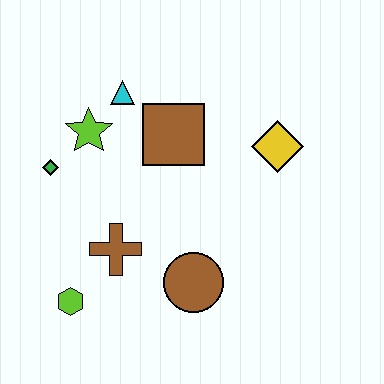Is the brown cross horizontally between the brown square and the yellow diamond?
No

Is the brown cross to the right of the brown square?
No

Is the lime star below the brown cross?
No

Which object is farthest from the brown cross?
The yellow diamond is farthest from the brown cross.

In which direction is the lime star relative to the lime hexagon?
The lime star is above the lime hexagon.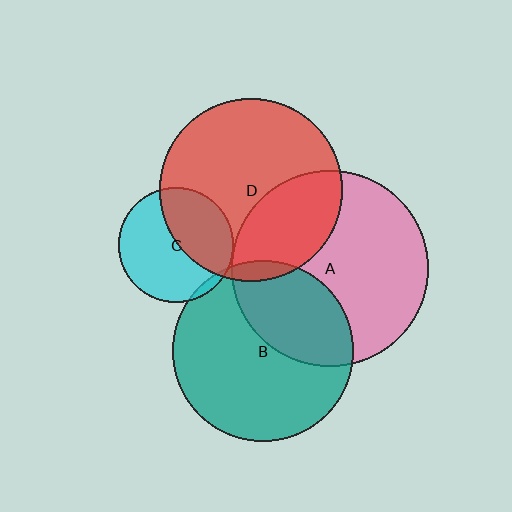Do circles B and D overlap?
Yes.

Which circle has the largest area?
Circle A (pink).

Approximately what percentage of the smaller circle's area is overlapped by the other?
Approximately 5%.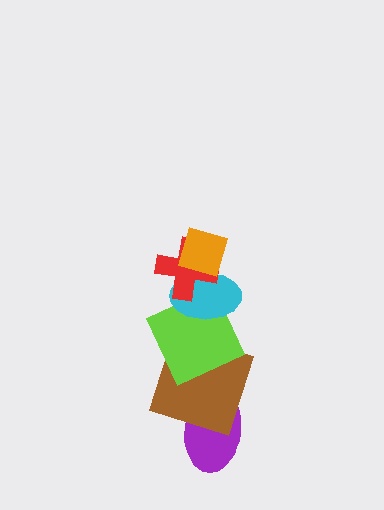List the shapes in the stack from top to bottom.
From top to bottom: the orange diamond, the red cross, the cyan ellipse, the lime square, the brown square, the purple ellipse.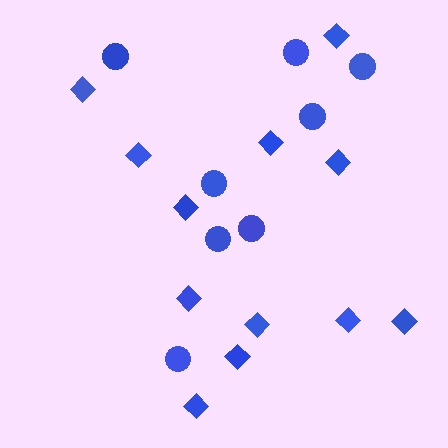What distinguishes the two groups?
There are 2 groups: one group of diamonds (12) and one group of circles (8).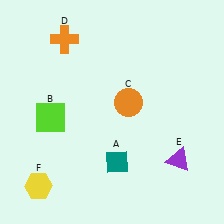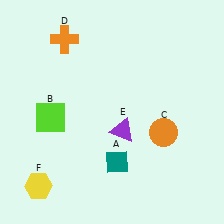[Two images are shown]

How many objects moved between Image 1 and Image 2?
2 objects moved between the two images.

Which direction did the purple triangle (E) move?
The purple triangle (E) moved left.